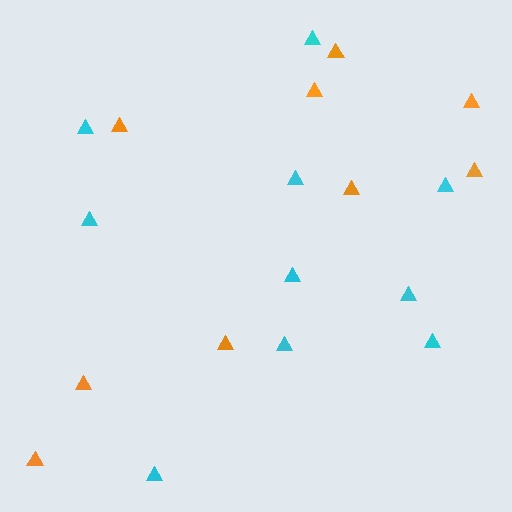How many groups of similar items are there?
There are 2 groups: one group of cyan triangles (10) and one group of orange triangles (9).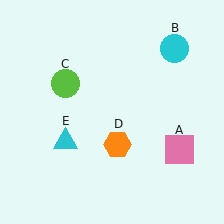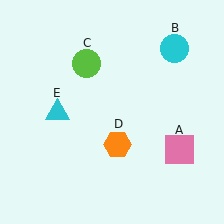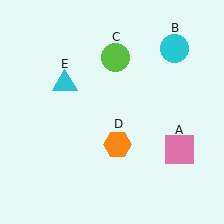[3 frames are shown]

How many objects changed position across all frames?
2 objects changed position: lime circle (object C), cyan triangle (object E).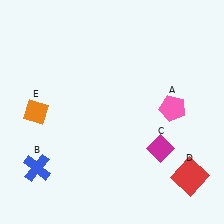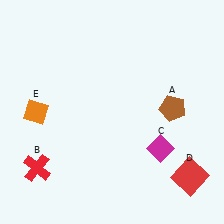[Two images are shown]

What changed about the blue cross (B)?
In Image 1, B is blue. In Image 2, it changed to red.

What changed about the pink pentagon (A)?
In Image 1, A is pink. In Image 2, it changed to brown.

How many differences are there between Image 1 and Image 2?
There are 2 differences between the two images.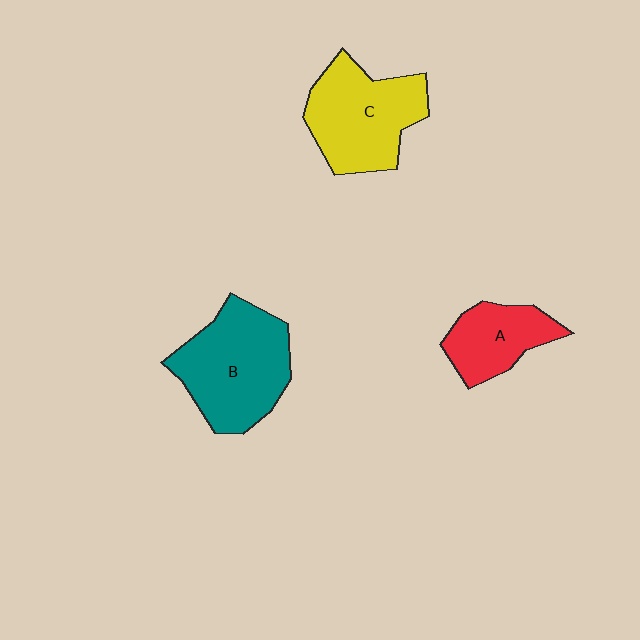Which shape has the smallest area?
Shape A (red).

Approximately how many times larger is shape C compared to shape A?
Approximately 1.6 times.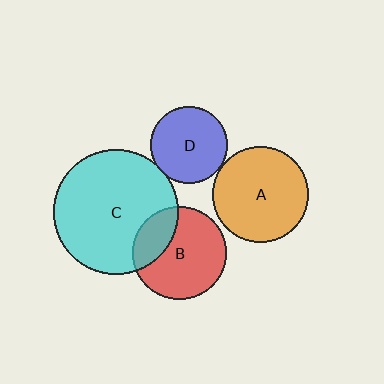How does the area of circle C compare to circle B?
Approximately 1.8 times.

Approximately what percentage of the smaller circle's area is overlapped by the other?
Approximately 25%.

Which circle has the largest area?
Circle C (cyan).